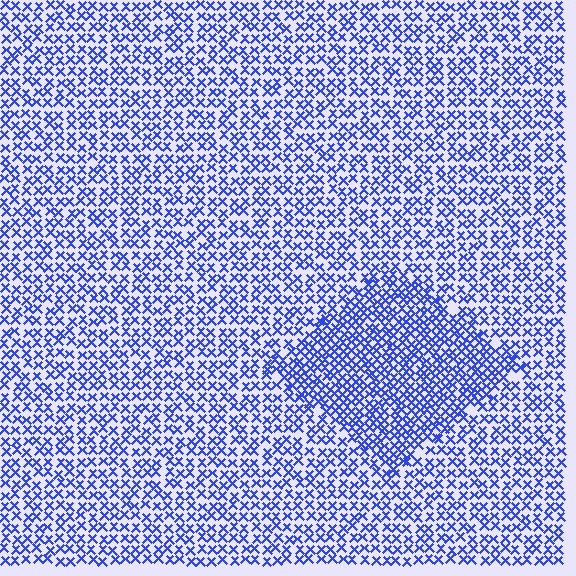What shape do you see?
I see a diamond.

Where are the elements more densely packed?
The elements are more densely packed inside the diamond boundary.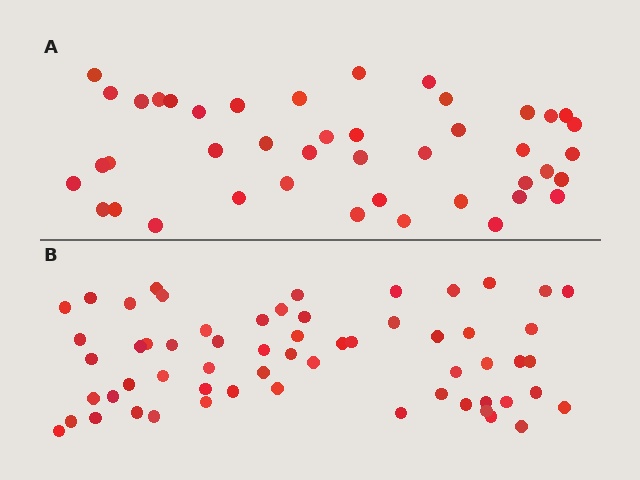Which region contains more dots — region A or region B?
Region B (the bottom region) has more dots.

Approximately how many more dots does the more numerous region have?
Region B has approximately 15 more dots than region A.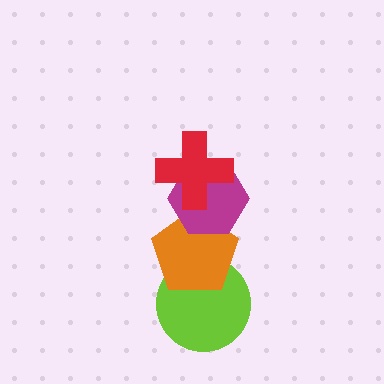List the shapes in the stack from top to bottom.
From top to bottom: the red cross, the magenta hexagon, the orange pentagon, the lime circle.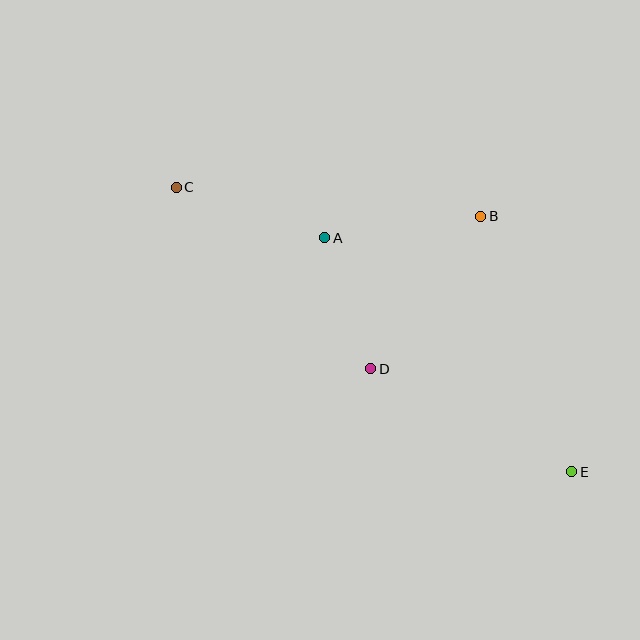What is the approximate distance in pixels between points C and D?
The distance between C and D is approximately 266 pixels.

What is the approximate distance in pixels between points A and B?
The distance between A and B is approximately 158 pixels.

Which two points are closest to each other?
Points A and D are closest to each other.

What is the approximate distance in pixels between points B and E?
The distance between B and E is approximately 271 pixels.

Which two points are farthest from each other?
Points C and E are farthest from each other.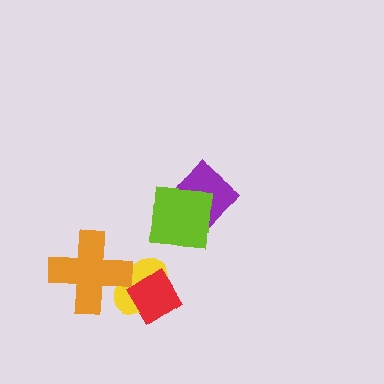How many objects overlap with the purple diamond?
1 object overlaps with the purple diamond.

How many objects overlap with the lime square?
1 object overlaps with the lime square.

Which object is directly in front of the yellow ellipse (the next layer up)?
The red diamond is directly in front of the yellow ellipse.